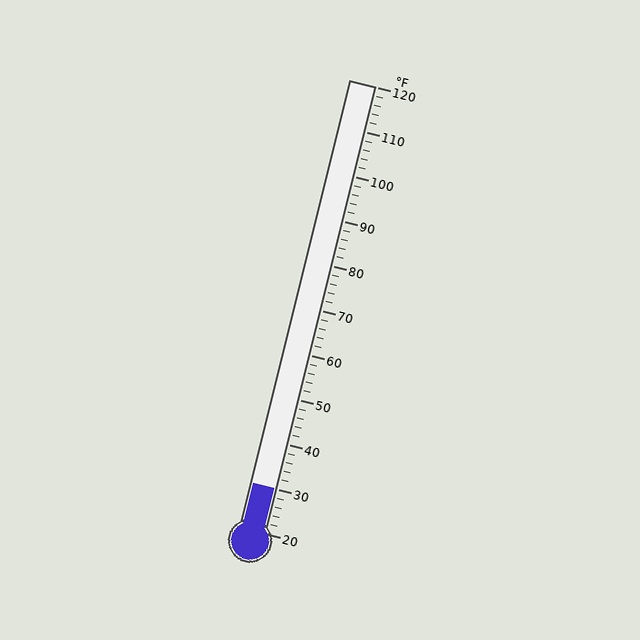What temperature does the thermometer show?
The thermometer shows approximately 30°F.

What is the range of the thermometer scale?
The thermometer scale ranges from 20°F to 120°F.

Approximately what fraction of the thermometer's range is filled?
The thermometer is filled to approximately 10% of its range.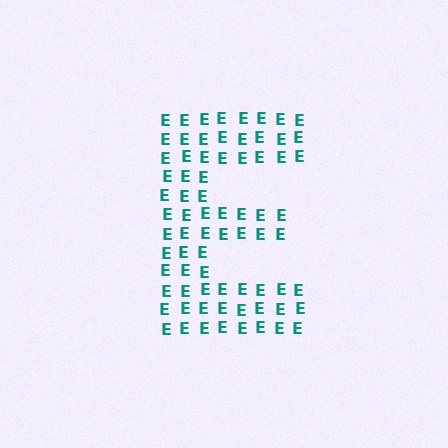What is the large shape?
The large shape is the letter E.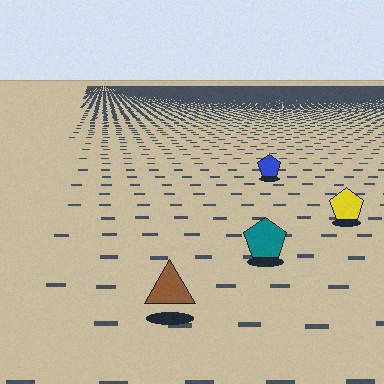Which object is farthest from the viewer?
The blue pentagon is farthest from the viewer. It appears smaller and the ground texture around it is denser.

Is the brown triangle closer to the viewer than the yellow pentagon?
Yes. The brown triangle is closer — you can tell from the texture gradient: the ground texture is coarser near it.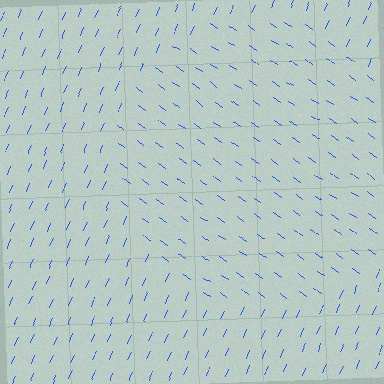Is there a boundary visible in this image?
Yes, there is a texture boundary formed by a change in line orientation.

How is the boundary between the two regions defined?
The boundary is defined purely by a change in line orientation (approximately 79 degrees difference). All lines are the same color and thickness.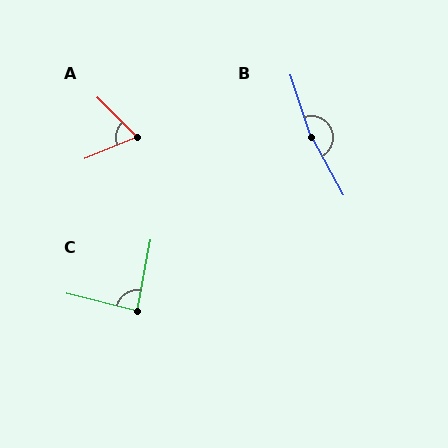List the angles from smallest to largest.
A (67°), C (86°), B (169°).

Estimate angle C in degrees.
Approximately 86 degrees.